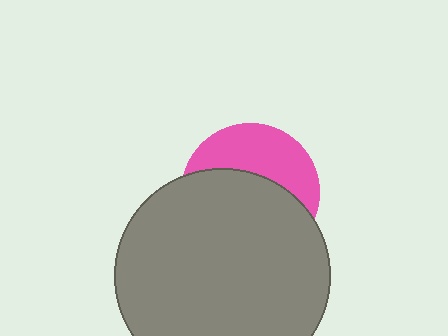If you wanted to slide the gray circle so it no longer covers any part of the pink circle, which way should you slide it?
Slide it down — that is the most direct way to separate the two shapes.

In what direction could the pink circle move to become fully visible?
The pink circle could move up. That would shift it out from behind the gray circle entirely.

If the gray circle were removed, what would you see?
You would see the complete pink circle.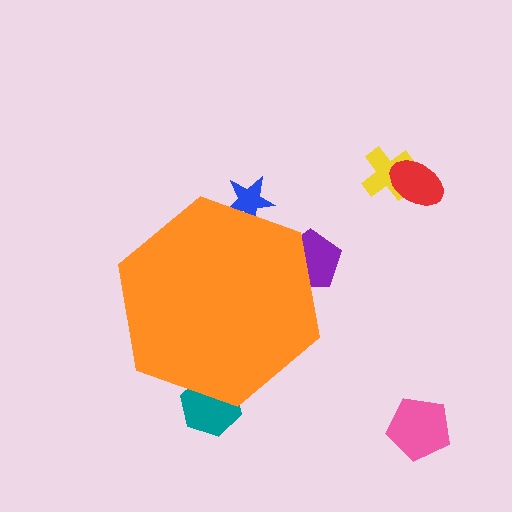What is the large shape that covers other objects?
An orange hexagon.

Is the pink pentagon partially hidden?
No, the pink pentagon is fully visible.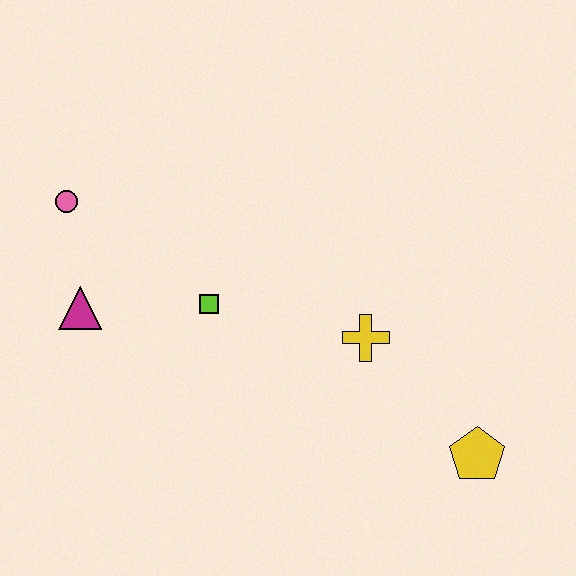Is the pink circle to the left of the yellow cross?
Yes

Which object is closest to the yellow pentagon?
The yellow cross is closest to the yellow pentagon.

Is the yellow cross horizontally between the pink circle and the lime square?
No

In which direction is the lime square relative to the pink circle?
The lime square is to the right of the pink circle.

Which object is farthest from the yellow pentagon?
The pink circle is farthest from the yellow pentagon.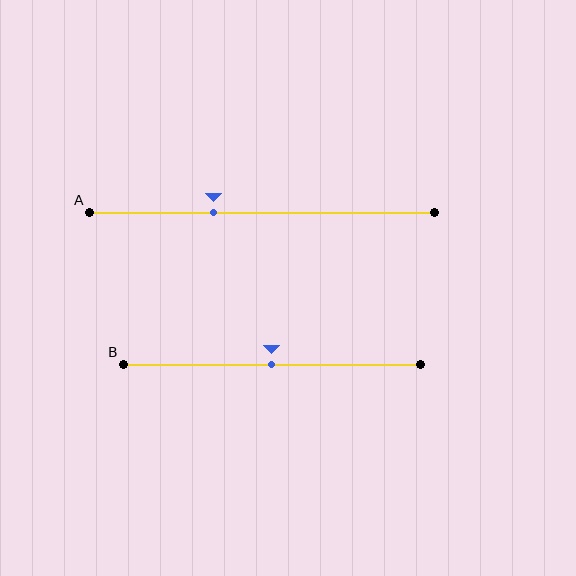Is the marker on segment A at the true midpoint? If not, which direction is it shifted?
No, the marker on segment A is shifted to the left by about 14% of the segment length.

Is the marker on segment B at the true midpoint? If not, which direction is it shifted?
Yes, the marker on segment B is at the true midpoint.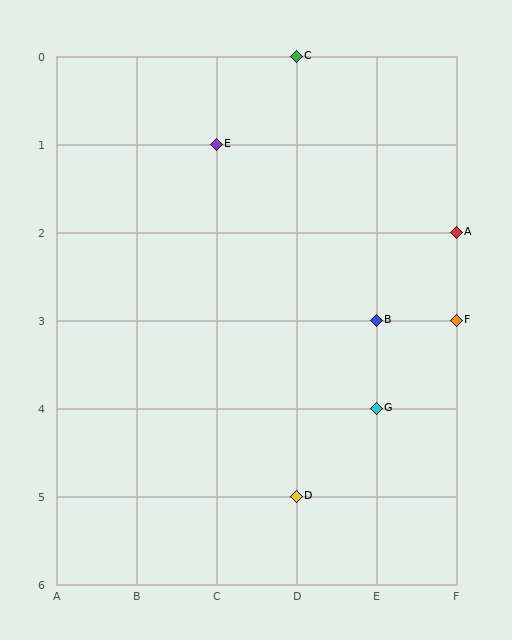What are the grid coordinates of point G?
Point G is at grid coordinates (E, 4).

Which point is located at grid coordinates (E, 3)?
Point B is at (E, 3).